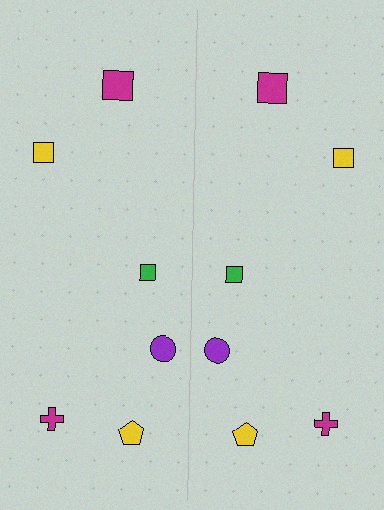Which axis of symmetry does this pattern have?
The pattern has a vertical axis of symmetry running through the center of the image.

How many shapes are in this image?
There are 12 shapes in this image.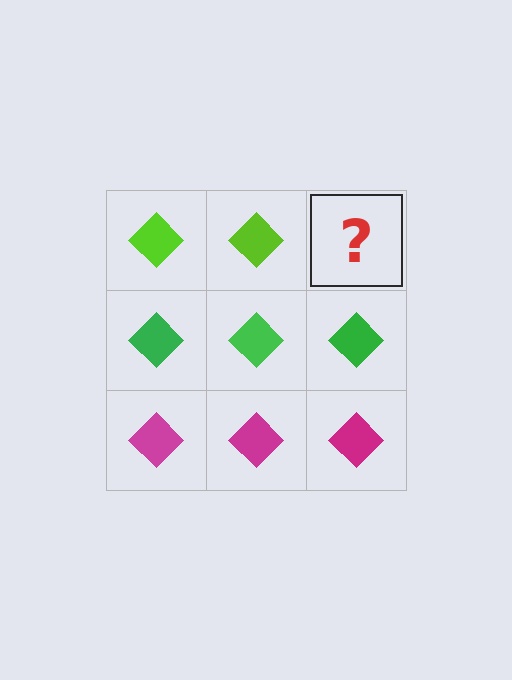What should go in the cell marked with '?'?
The missing cell should contain a lime diamond.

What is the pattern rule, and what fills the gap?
The rule is that each row has a consistent color. The gap should be filled with a lime diamond.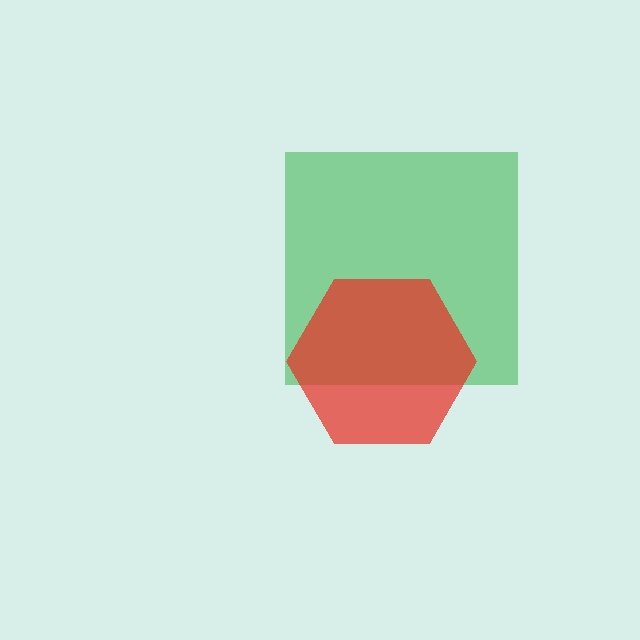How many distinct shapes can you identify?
There are 2 distinct shapes: a green square, a red hexagon.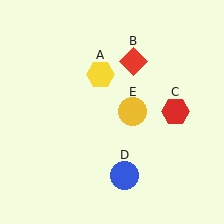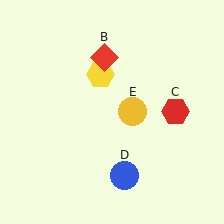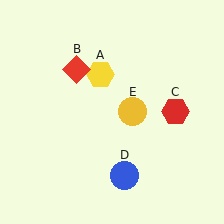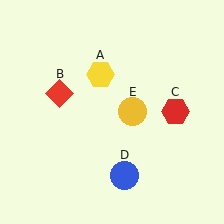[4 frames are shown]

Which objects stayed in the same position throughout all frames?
Yellow hexagon (object A) and red hexagon (object C) and blue circle (object D) and yellow circle (object E) remained stationary.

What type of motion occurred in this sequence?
The red diamond (object B) rotated counterclockwise around the center of the scene.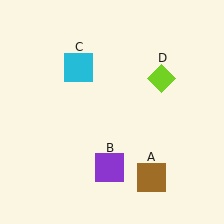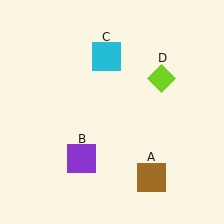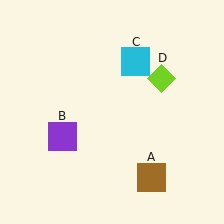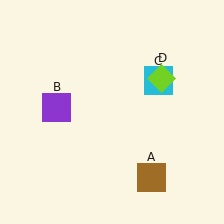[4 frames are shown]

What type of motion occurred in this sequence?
The purple square (object B), cyan square (object C) rotated clockwise around the center of the scene.